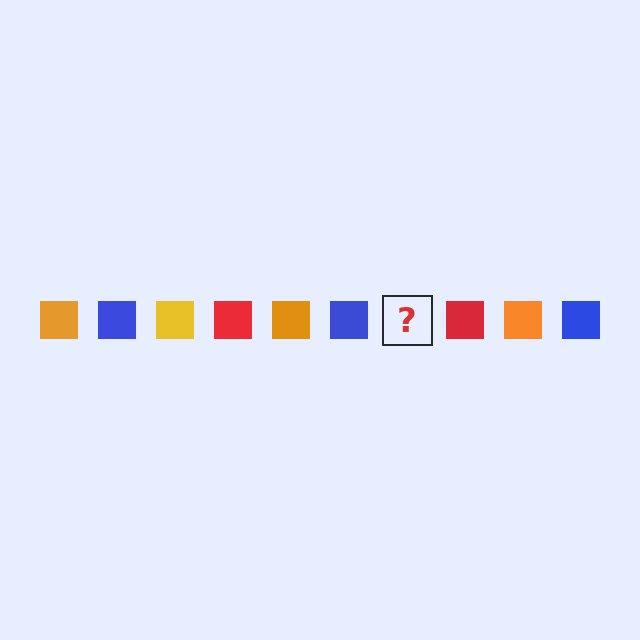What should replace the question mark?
The question mark should be replaced with a yellow square.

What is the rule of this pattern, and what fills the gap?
The rule is that the pattern cycles through orange, blue, yellow, red squares. The gap should be filled with a yellow square.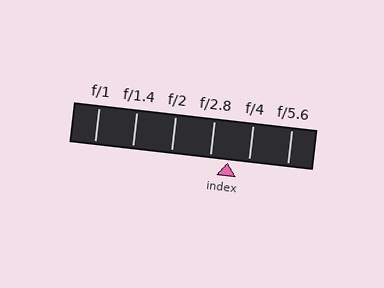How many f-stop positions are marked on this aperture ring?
There are 6 f-stop positions marked.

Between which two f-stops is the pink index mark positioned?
The index mark is between f/2.8 and f/4.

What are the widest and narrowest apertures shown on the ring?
The widest aperture shown is f/1 and the narrowest is f/5.6.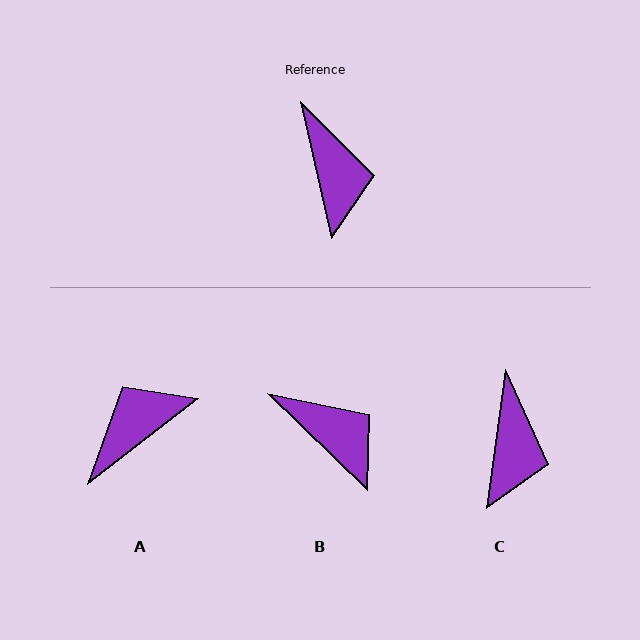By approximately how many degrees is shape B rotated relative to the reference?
Approximately 33 degrees counter-clockwise.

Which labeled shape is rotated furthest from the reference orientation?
A, about 116 degrees away.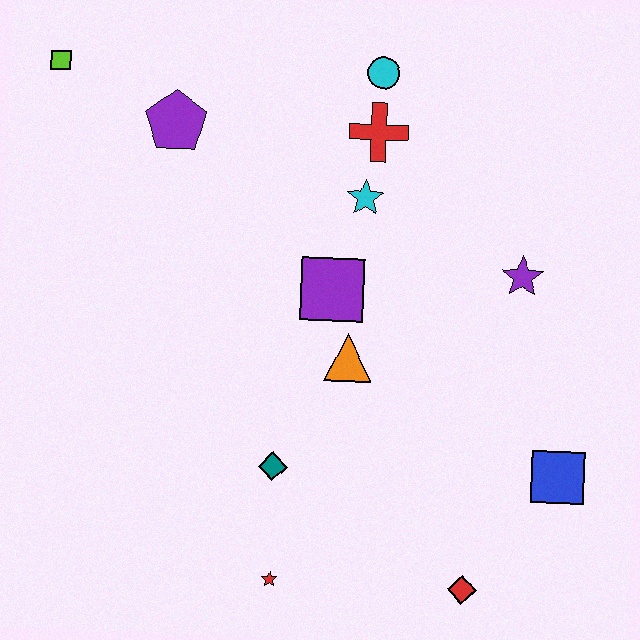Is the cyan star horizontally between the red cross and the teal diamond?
Yes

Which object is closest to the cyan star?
The red cross is closest to the cyan star.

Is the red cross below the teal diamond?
No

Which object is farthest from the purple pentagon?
The red diamond is farthest from the purple pentagon.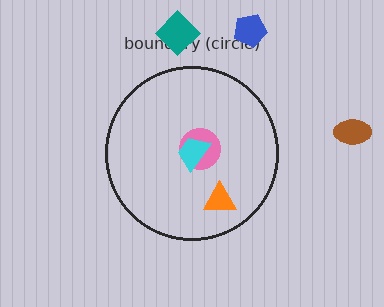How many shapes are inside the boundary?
3 inside, 3 outside.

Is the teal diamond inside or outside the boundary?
Outside.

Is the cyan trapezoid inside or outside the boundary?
Inside.